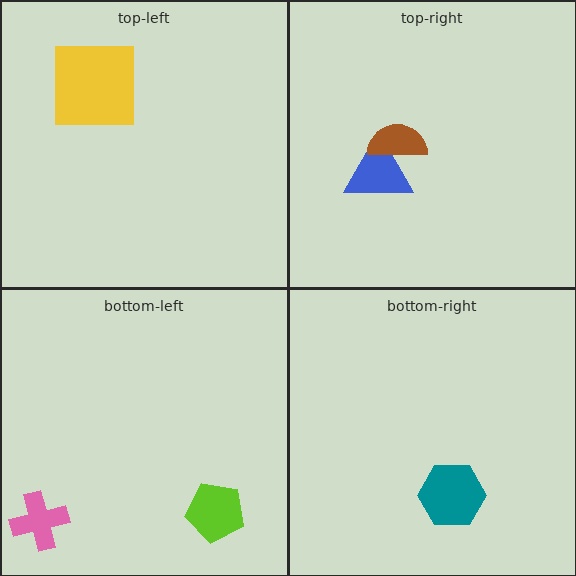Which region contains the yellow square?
The top-left region.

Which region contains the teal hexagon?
The bottom-right region.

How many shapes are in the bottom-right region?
1.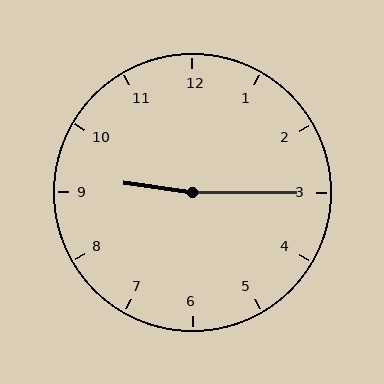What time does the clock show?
9:15.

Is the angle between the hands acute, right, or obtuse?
It is obtuse.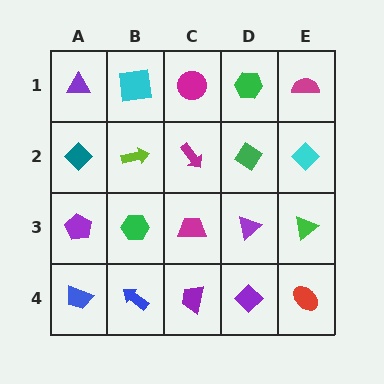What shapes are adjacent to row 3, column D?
A green diamond (row 2, column D), a purple diamond (row 4, column D), a magenta trapezoid (row 3, column C), a green triangle (row 3, column E).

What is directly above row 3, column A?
A teal diamond.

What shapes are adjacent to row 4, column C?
A magenta trapezoid (row 3, column C), a blue arrow (row 4, column B), a purple diamond (row 4, column D).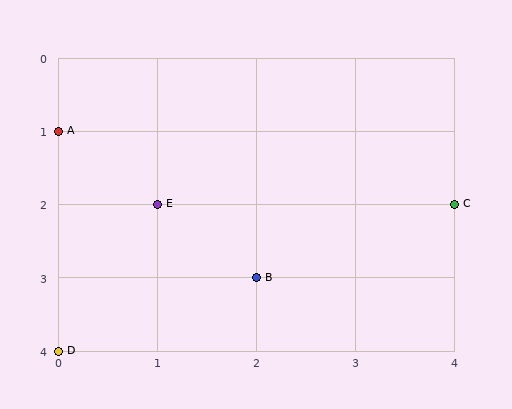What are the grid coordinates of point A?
Point A is at grid coordinates (0, 1).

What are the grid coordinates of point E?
Point E is at grid coordinates (1, 2).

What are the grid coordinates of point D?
Point D is at grid coordinates (0, 4).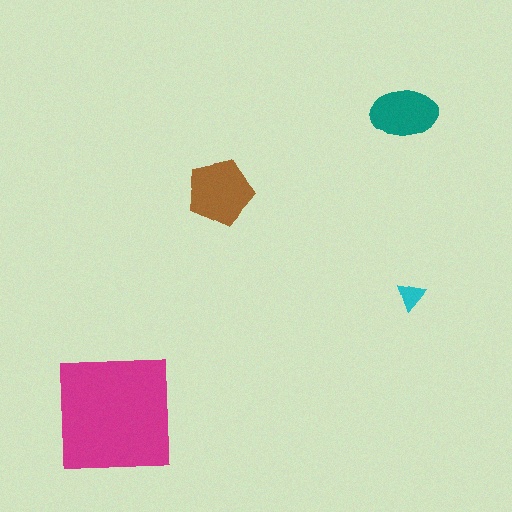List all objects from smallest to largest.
The cyan triangle, the teal ellipse, the brown pentagon, the magenta square.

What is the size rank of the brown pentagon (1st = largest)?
2nd.